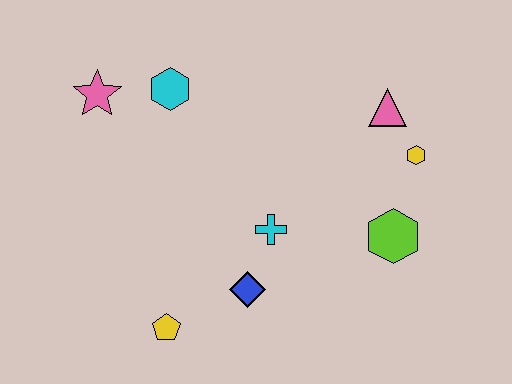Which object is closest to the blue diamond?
The cyan cross is closest to the blue diamond.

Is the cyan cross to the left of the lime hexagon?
Yes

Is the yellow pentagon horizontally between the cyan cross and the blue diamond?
No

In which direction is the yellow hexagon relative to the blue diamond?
The yellow hexagon is to the right of the blue diamond.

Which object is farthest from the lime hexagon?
The pink star is farthest from the lime hexagon.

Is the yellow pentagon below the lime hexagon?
Yes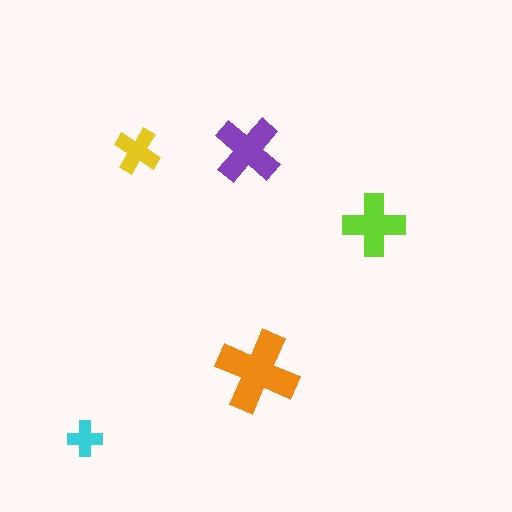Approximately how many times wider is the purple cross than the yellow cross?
About 1.5 times wider.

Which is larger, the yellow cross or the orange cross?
The orange one.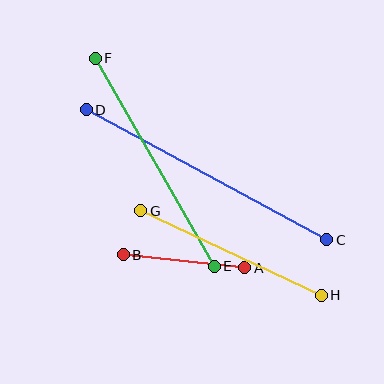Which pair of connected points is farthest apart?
Points C and D are farthest apart.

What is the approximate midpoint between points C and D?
The midpoint is at approximately (207, 175) pixels.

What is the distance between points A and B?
The distance is approximately 122 pixels.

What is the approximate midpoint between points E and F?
The midpoint is at approximately (155, 162) pixels.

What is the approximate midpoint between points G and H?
The midpoint is at approximately (231, 253) pixels.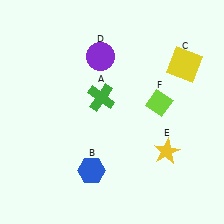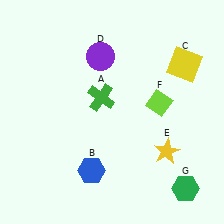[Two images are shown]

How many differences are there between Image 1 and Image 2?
There is 1 difference between the two images.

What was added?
A green hexagon (G) was added in Image 2.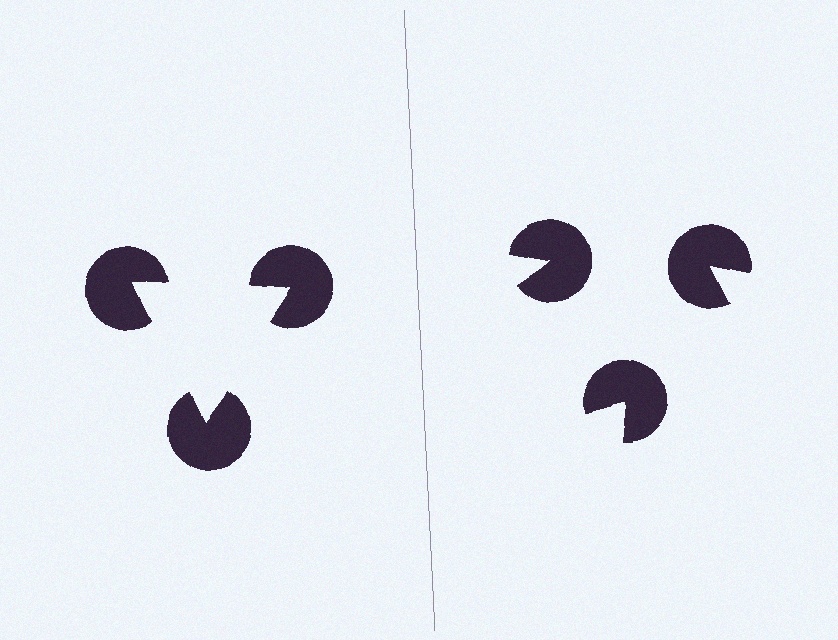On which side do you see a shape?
An illusory triangle appears on the left side. On the right side the wedge cuts are rotated, so no coherent shape forms.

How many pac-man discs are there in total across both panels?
6 — 3 on each side.